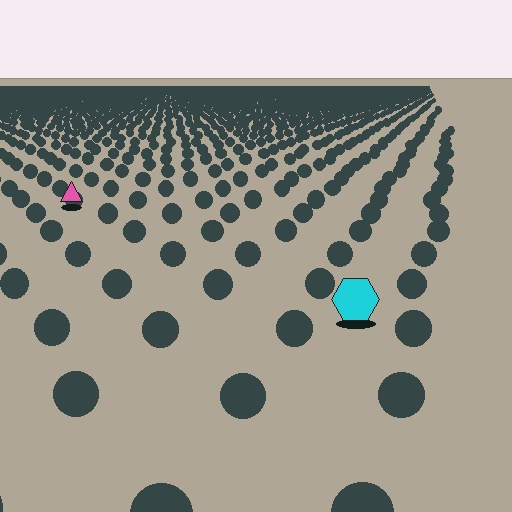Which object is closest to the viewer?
The cyan hexagon is closest. The texture marks near it are larger and more spread out.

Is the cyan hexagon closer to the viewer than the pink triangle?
Yes. The cyan hexagon is closer — you can tell from the texture gradient: the ground texture is coarser near it.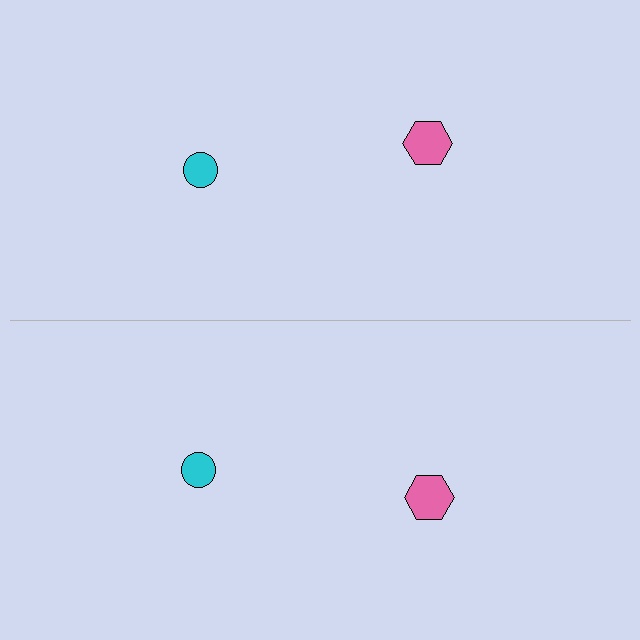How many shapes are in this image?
There are 4 shapes in this image.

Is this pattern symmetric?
Yes, this pattern has bilateral (reflection) symmetry.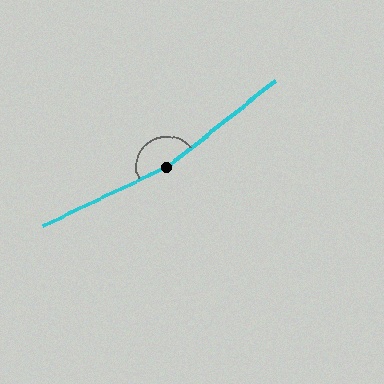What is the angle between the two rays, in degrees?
Approximately 167 degrees.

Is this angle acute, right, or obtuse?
It is obtuse.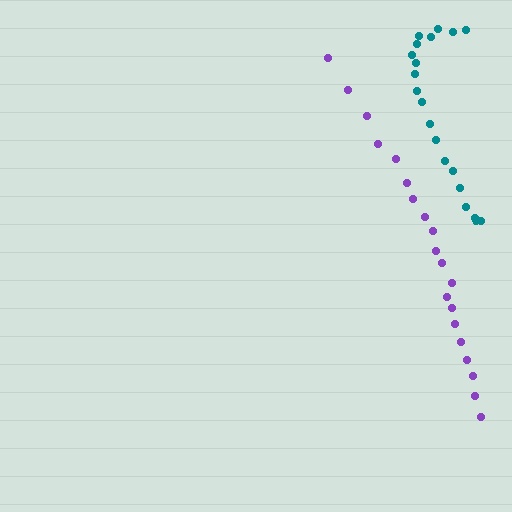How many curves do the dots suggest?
There are 2 distinct paths.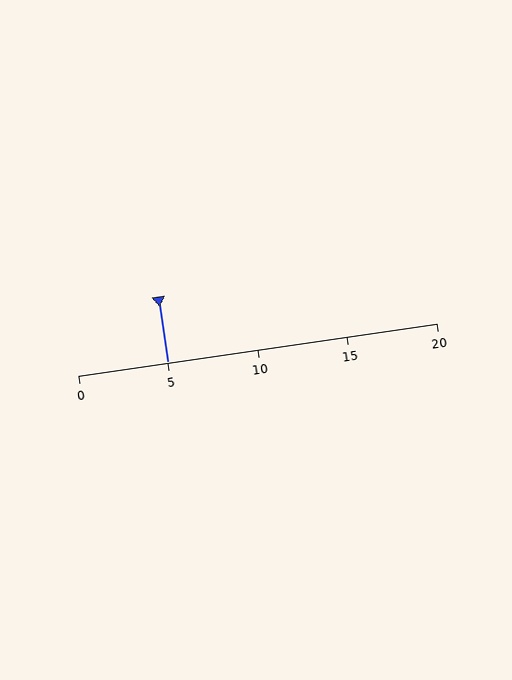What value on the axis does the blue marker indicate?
The marker indicates approximately 5.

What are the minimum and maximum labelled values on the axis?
The axis runs from 0 to 20.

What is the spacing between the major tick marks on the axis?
The major ticks are spaced 5 apart.